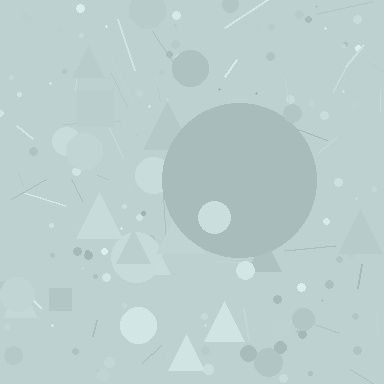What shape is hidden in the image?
A circle is hidden in the image.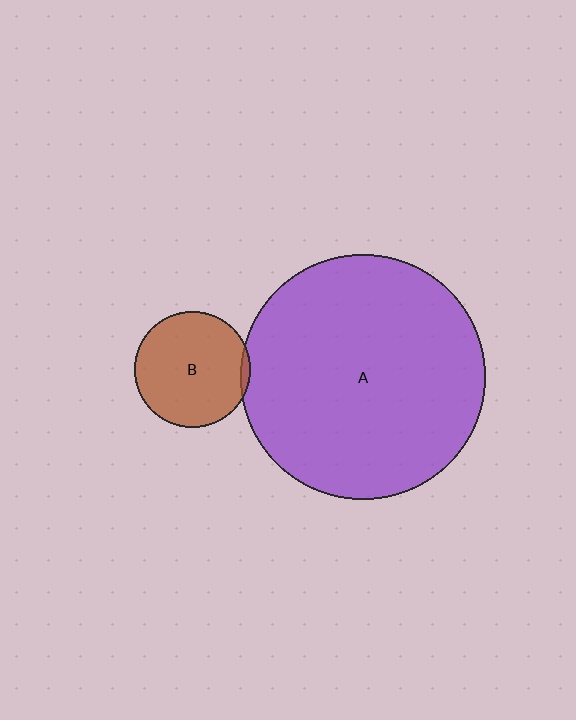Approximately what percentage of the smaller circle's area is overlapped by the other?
Approximately 5%.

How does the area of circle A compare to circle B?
Approximately 4.5 times.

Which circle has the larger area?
Circle A (purple).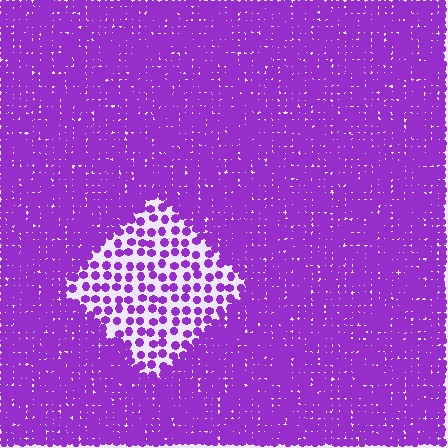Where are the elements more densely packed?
The elements are more densely packed outside the diamond boundary.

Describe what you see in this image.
The image contains small purple elements arranged at two different densities. A diamond-shaped region is visible where the elements are less densely packed than the surrounding area.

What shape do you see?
I see a diamond.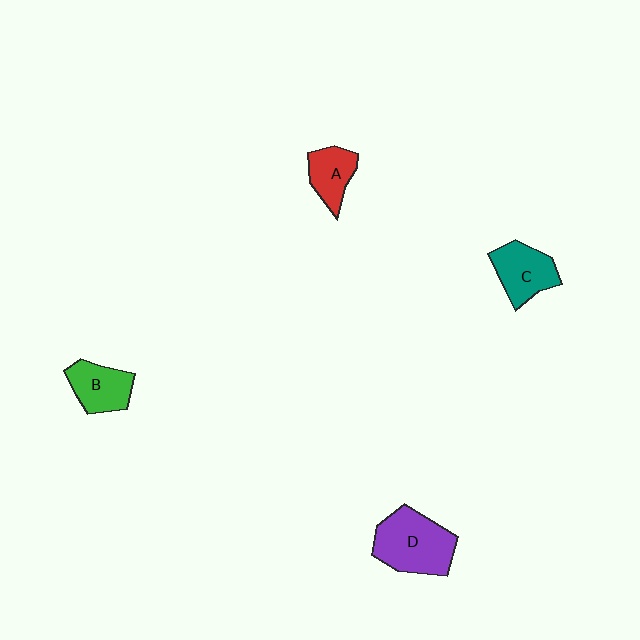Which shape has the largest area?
Shape D (purple).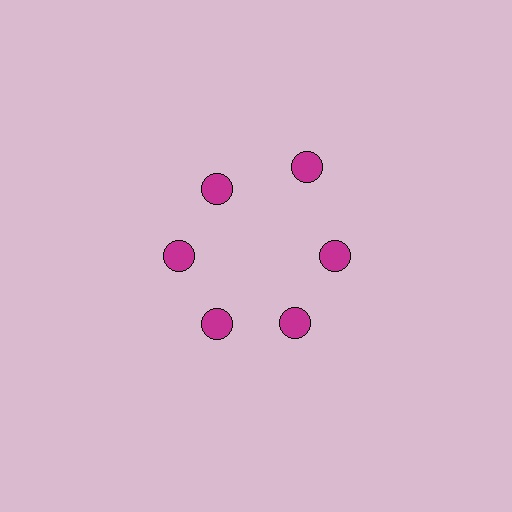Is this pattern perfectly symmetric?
No. The 6 magenta circles are arranged in a ring, but one element near the 1 o'clock position is pushed outward from the center, breaking the 6-fold rotational symmetry.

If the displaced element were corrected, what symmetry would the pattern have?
It would have 6-fold rotational symmetry — the pattern would map onto itself every 60 degrees.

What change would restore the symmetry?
The symmetry would be restored by moving it inward, back onto the ring so that all 6 circles sit at equal angles and equal distance from the center.